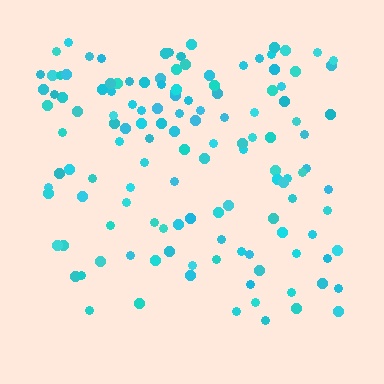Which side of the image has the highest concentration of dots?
The top.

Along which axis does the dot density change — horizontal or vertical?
Vertical.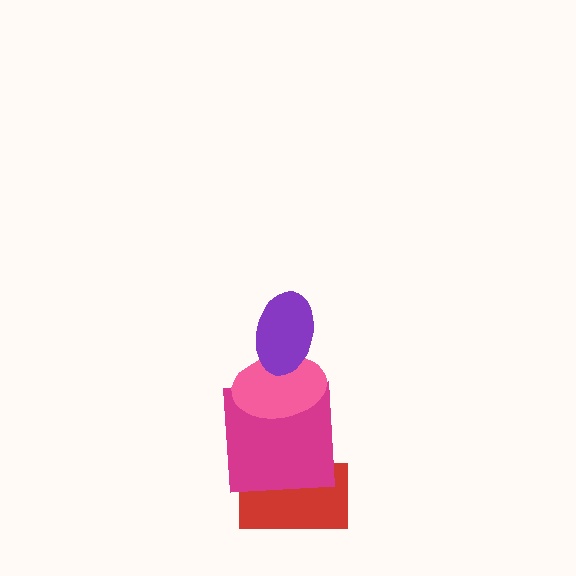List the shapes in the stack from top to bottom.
From top to bottom: the purple ellipse, the pink ellipse, the magenta square, the red rectangle.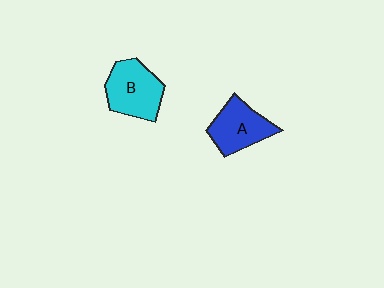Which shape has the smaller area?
Shape A (blue).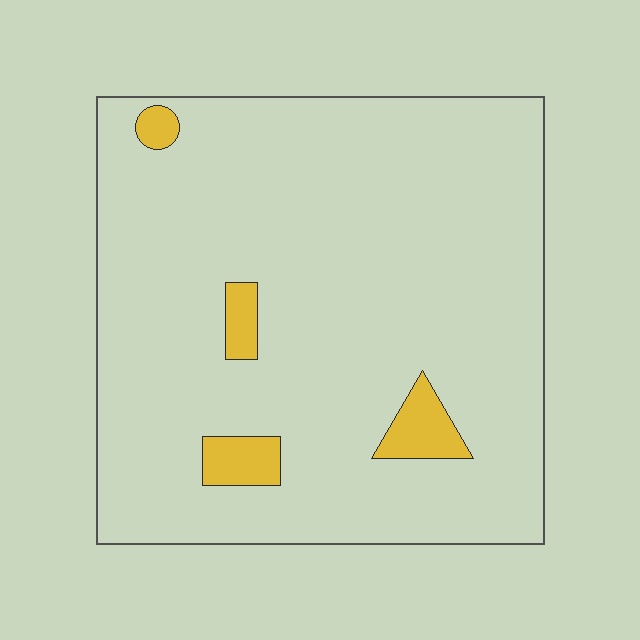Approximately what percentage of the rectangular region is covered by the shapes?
Approximately 5%.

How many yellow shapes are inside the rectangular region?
4.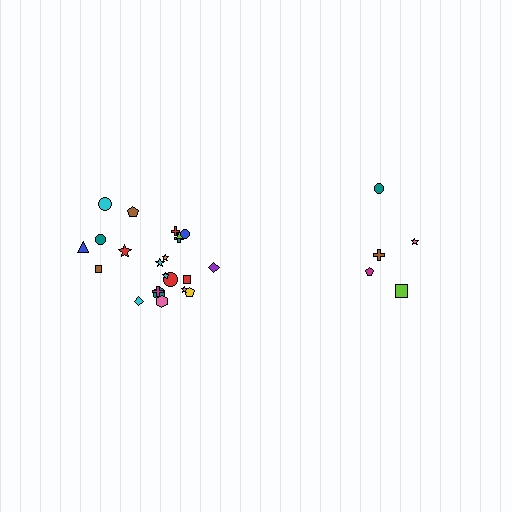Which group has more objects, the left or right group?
The left group.